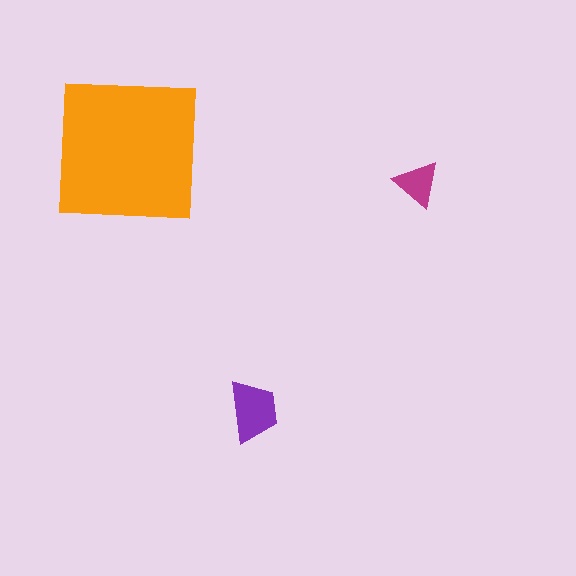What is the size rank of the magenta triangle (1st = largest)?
3rd.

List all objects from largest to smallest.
The orange square, the purple trapezoid, the magenta triangle.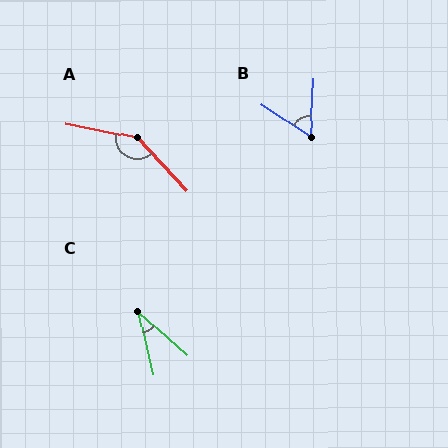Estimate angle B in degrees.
Approximately 59 degrees.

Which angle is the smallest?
C, at approximately 36 degrees.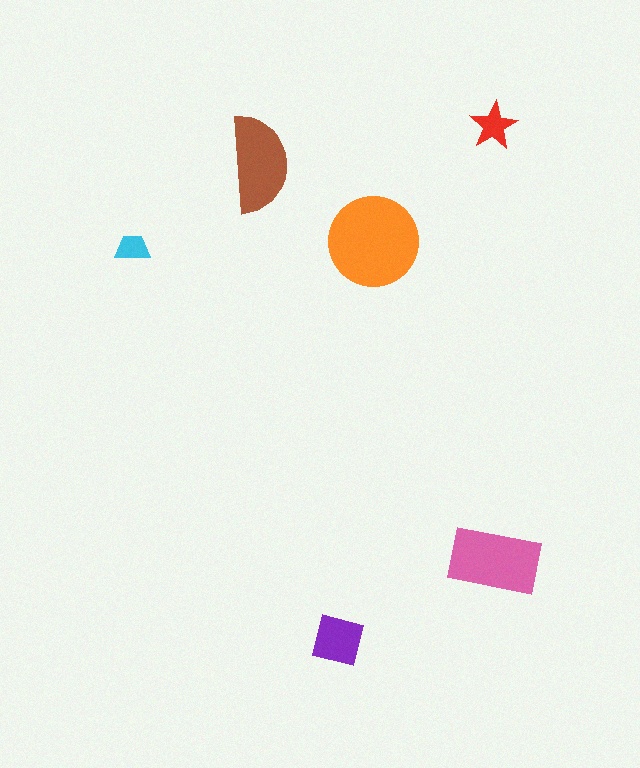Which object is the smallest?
The cyan trapezoid.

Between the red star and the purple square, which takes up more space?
The purple square.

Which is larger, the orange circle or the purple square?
The orange circle.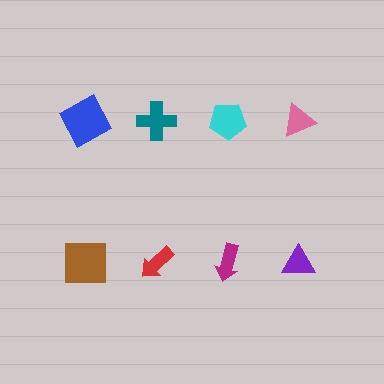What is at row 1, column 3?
A cyan pentagon.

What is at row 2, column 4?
A purple triangle.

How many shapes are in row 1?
4 shapes.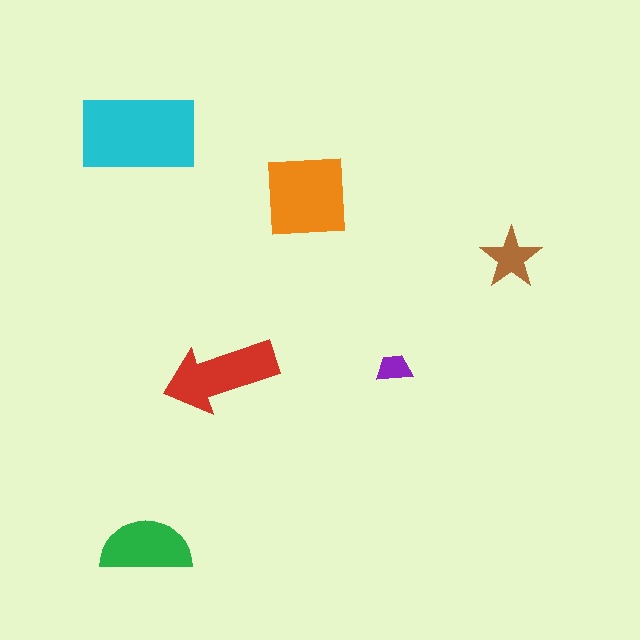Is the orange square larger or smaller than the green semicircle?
Larger.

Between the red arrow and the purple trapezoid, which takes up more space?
The red arrow.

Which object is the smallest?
The purple trapezoid.